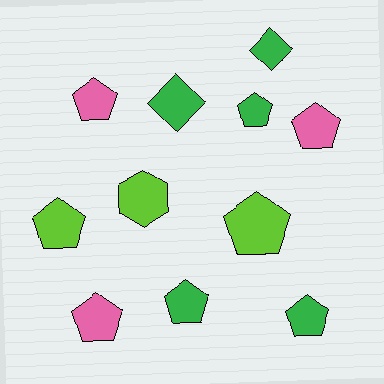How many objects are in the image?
There are 11 objects.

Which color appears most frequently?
Green, with 5 objects.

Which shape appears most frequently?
Pentagon, with 8 objects.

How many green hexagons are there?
There are no green hexagons.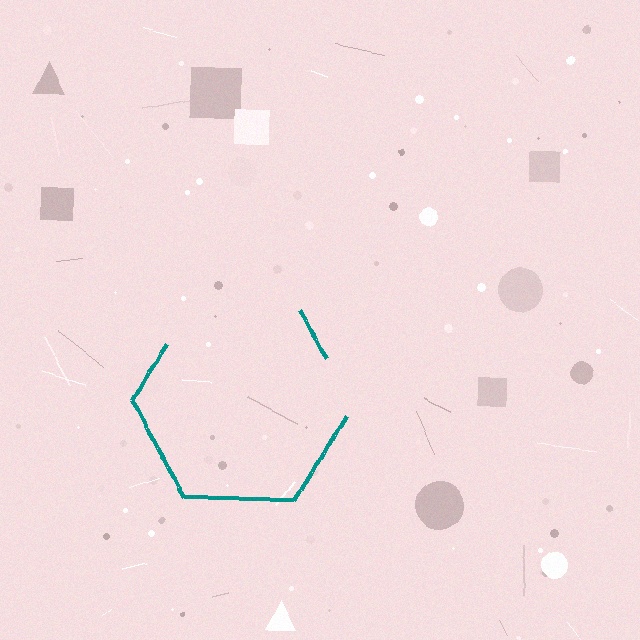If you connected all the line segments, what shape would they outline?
They would outline a hexagon.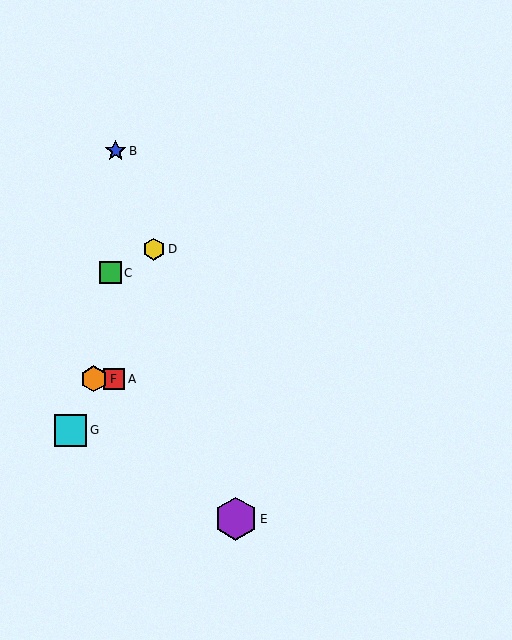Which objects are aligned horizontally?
Objects A, F are aligned horizontally.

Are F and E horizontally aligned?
No, F is at y≈379 and E is at y≈519.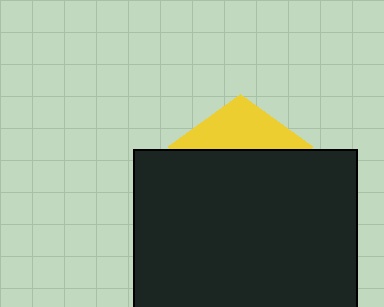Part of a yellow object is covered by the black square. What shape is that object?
It is a pentagon.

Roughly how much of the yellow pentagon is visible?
A small part of it is visible (roughly 31%).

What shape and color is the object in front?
The object in front is a black square.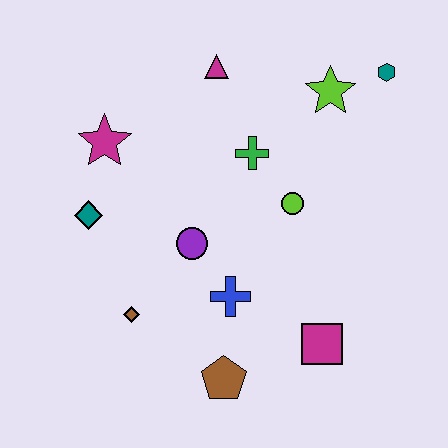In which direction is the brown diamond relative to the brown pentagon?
The brown diamond is to the left of the brown pentagon.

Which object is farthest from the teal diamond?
The teal hexagon is farthest from the teal diamond.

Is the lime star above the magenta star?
Yes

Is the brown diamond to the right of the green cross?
No